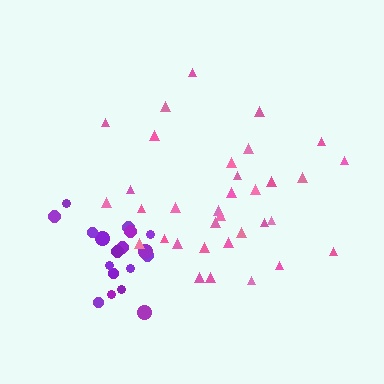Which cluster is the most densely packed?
Purple.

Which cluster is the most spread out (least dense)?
Pink.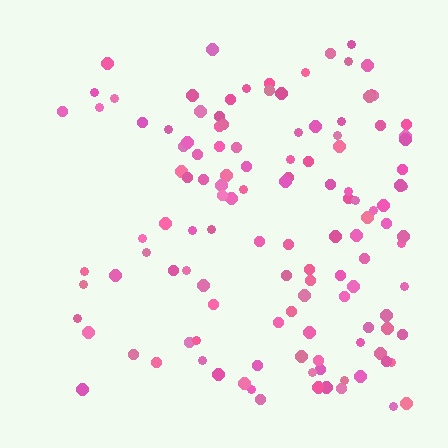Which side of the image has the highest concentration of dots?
The right.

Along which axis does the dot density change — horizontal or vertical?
Horizontal.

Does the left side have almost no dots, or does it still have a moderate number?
Still a moderate number, just noticeably fewer than the right.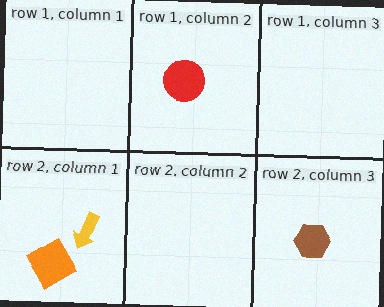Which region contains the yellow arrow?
The row 2, column 1 region.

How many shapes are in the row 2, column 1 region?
2.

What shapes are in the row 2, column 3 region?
The brown hexagon.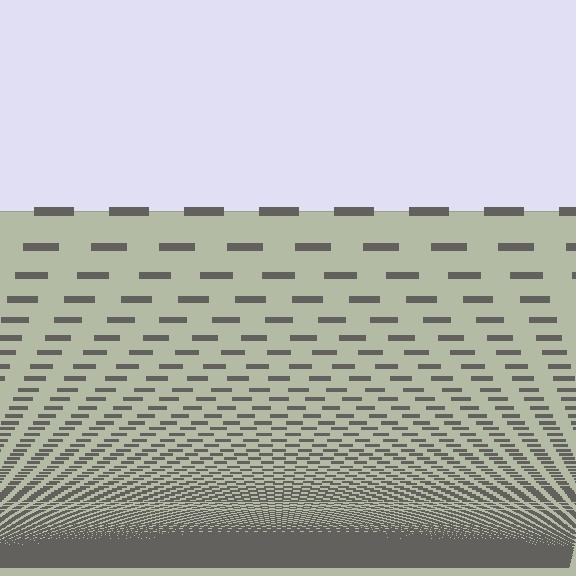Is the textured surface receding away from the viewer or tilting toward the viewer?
The surface appears to tilt toward the viewer. Texture elements get larger and sparser toward the top.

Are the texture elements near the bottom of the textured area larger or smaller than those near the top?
Smaller. The gradient is inverted — elements near the bottom are smaller and denser.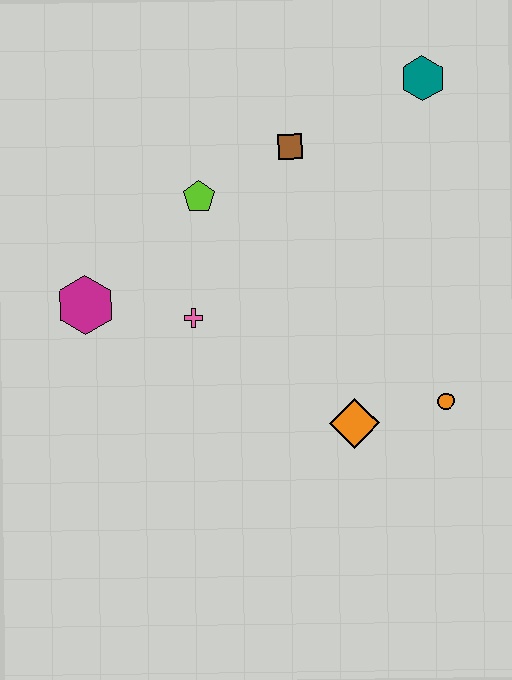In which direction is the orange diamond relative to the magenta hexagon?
The orange diamond is to the right of the magenta hexagon.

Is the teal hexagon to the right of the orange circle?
No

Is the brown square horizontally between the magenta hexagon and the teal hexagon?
Yes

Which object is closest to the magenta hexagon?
The pink cross is closest to the magenta hexagon.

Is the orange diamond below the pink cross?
Yes